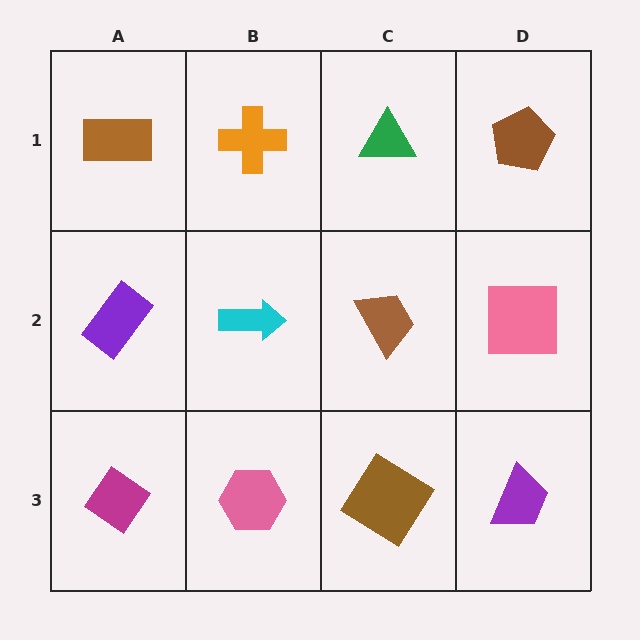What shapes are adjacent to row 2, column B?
An orange cross (row 1, column B), a pink hexagon (row 3, column B), a purple rectangle (row 2, column A), a brown trapezoid (row 2, column C).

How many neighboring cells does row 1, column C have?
3.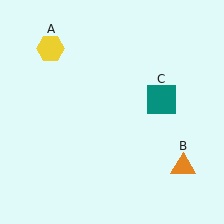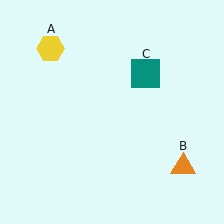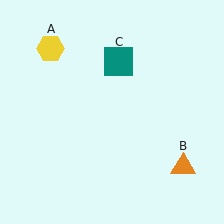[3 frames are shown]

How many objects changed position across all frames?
1 object changed position: teal square (object C).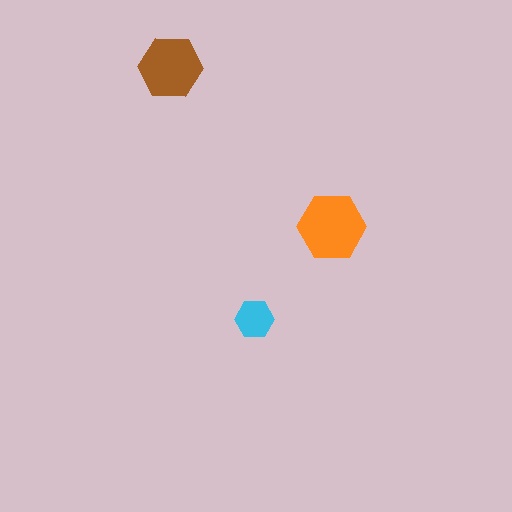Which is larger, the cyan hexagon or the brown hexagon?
The brown one.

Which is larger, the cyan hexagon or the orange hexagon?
The orange one.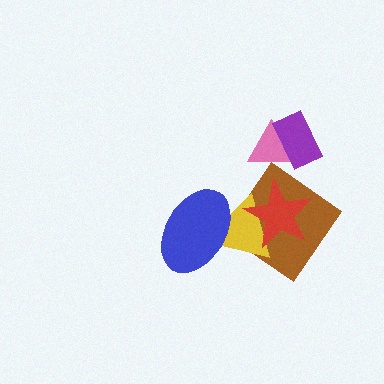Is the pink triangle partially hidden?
Yes, it is partially covered by another shape.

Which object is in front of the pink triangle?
The purple rectangle is in front of the pink triangle.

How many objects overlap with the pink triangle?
1 object overlaps with the pink triangle.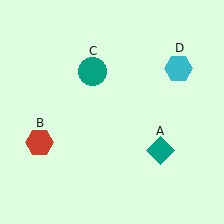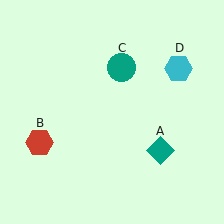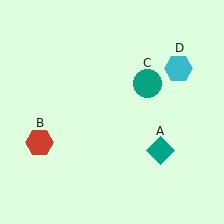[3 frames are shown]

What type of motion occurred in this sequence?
The teal circle (object C) rotated clockwise around the center of the scene.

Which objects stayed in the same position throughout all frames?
Teal diamond (object A) and red hexagon (object B) and cyan hexagon (object D) remained stationary.